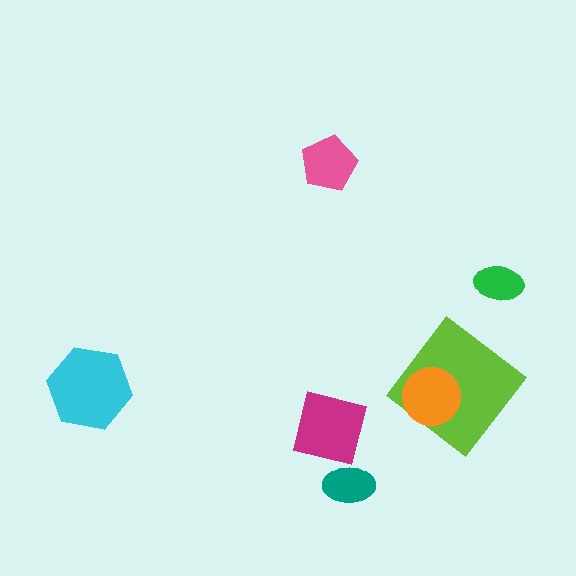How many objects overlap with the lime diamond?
1 object overlaps with the lime diamond.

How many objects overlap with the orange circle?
1 object overlaps with the orange circle.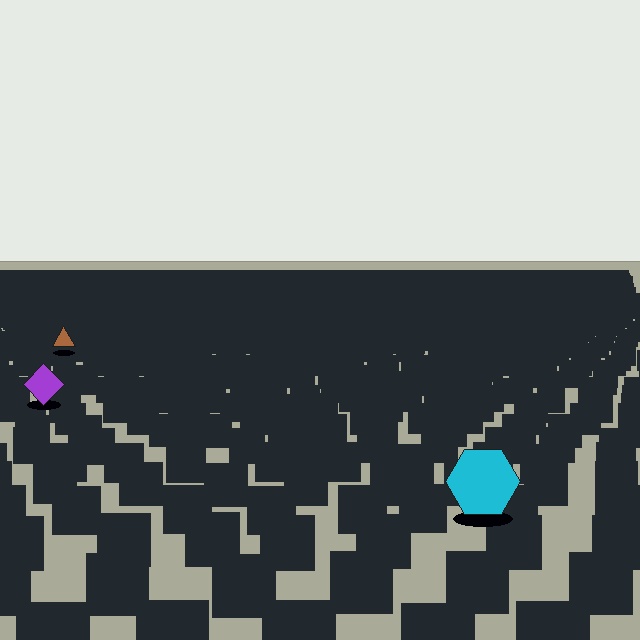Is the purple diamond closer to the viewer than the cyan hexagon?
No. The cyan hexagon is closer — you can tell from the texture gradient: the ground texture is coarser near it.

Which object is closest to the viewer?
The cyan hexagon is closest. The texture marks near it are larger and more spread out.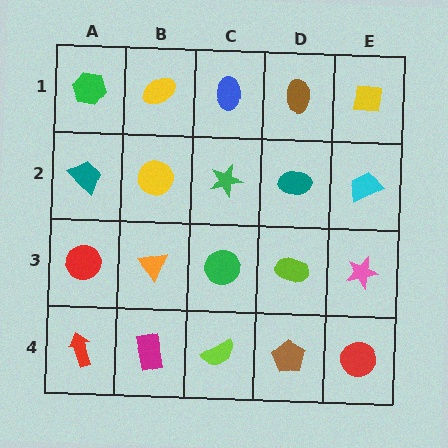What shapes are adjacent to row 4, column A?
A red circle (row 3, column A), a magenta rectangle (row 4, column B).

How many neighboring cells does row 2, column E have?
3.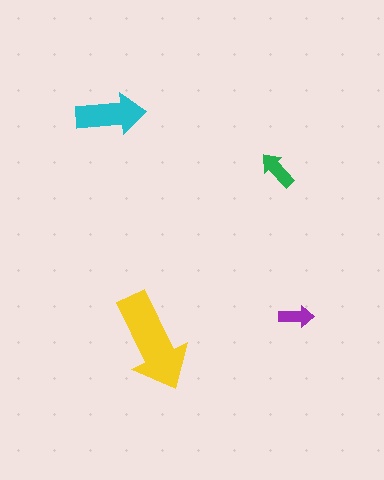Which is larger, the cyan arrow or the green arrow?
The cyan one.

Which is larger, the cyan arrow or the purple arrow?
The cyan one.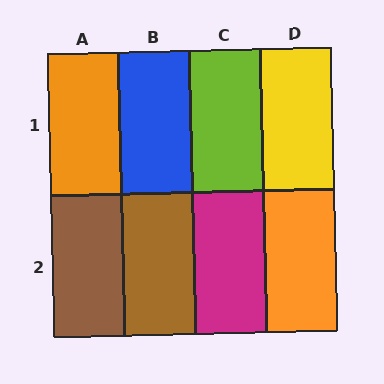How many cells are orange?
2 cells are orange.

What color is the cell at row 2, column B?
Brown.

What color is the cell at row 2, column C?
Magenta.